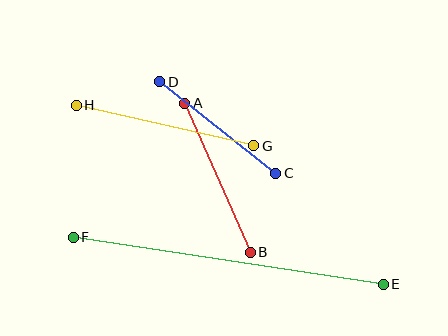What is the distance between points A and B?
The distance is approximately 163 pixels.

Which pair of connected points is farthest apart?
Points E and F are farthest apart.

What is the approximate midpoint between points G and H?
The midpoint is at approximately (165, 125) pixels.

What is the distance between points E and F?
The distance is approximately 314 pixels.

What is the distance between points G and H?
The distance is approximately 182 pixels.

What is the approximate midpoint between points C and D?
The midpoint is at approximately (218, 128) pixels.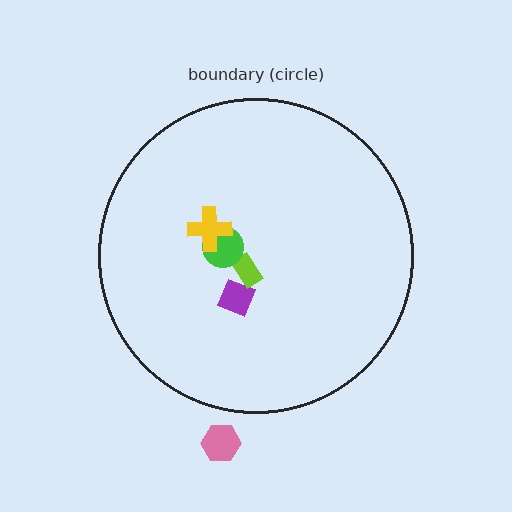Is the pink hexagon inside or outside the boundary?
Outside.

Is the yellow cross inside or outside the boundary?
Inside.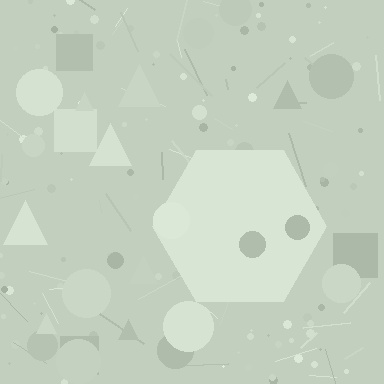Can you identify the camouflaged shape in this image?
The camouflaged shape is a hexagon.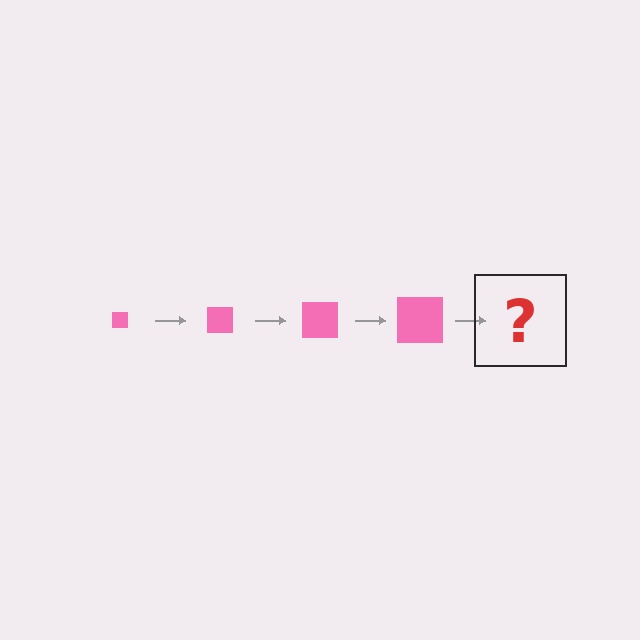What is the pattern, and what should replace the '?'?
The pattern is that the square gets progressively larger each step. The '?' should be a pink square, larger than the previous one.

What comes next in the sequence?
The next element should be a pink square, larger than the previous one.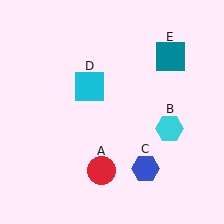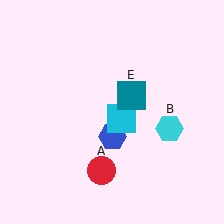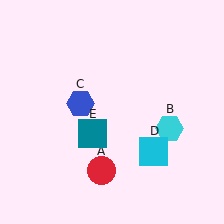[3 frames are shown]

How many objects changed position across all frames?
3 objects changed position: blue hexagon (object C), cyan square (object D), teal square (object E).